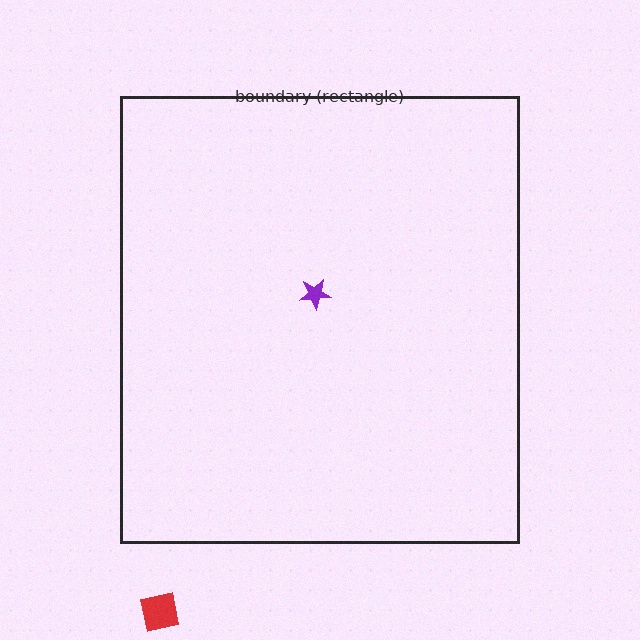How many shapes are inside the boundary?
1 inside, 1 outside.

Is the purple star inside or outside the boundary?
Inside.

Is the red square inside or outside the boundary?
Outside.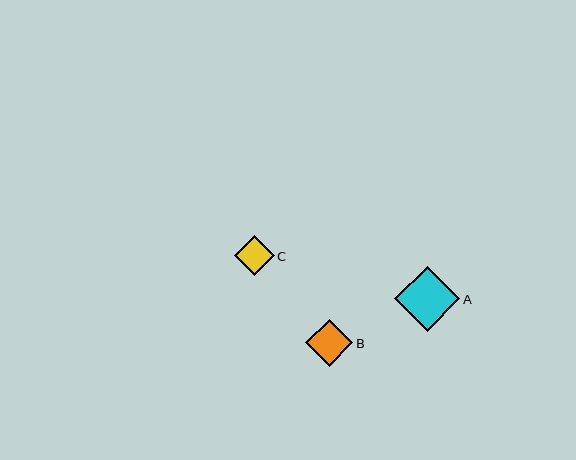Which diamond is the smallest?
Diamond C is the smallest with a size of approximately 39 pixels.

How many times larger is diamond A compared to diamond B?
Diamond A is approximately 1.4 times the size of diamond B.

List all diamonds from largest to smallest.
From largest to smallest: A, B, C.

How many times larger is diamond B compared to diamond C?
Diamond B is approximately 1.2 times the size of diamond C.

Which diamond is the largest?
Diamond A is the largest with a size of approximately 65 pixels.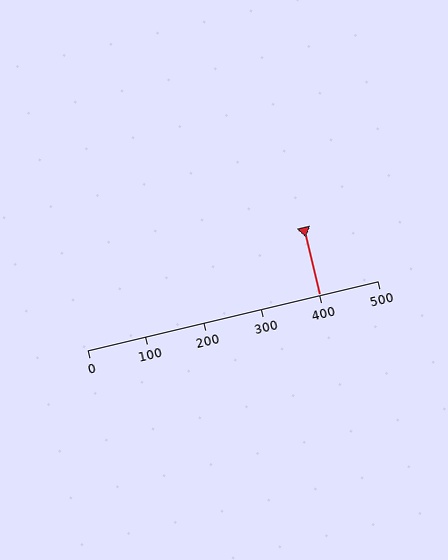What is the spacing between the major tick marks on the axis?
The major ticks are spaced 100 apart.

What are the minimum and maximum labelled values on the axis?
The axis runs from 0 to 500.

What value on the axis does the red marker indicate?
The marker indicates approximately 400.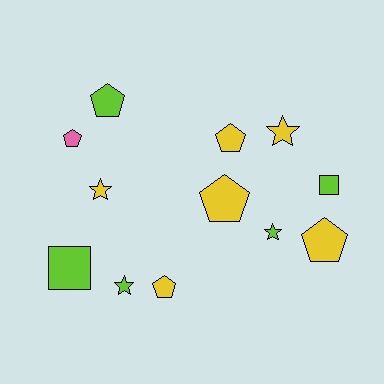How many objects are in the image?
There are 12 objects.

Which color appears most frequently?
Yellow, with 6 objects.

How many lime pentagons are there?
There is 1 lime pentagon.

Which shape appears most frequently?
Pentagon, with 6 objects.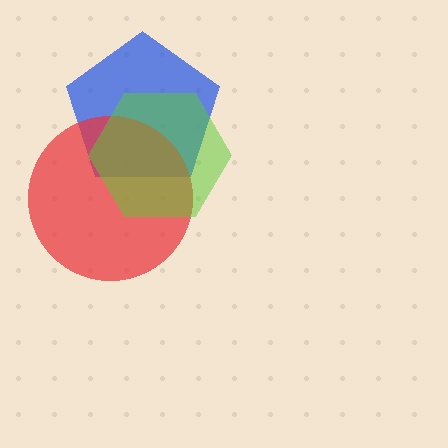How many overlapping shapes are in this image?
There are 3 overlapping shapes in the image.